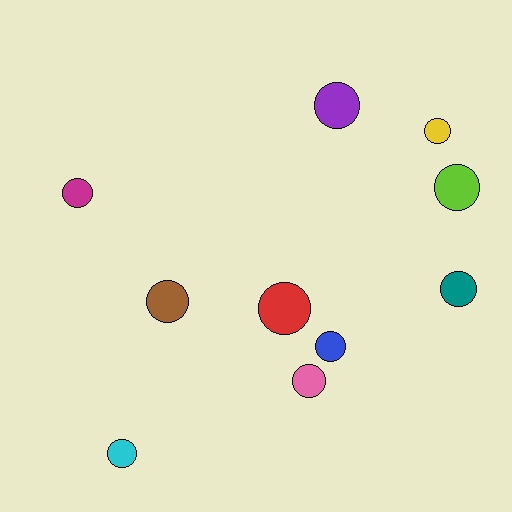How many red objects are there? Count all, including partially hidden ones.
There is 1 red object.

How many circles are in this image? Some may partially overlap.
There are 10 circles.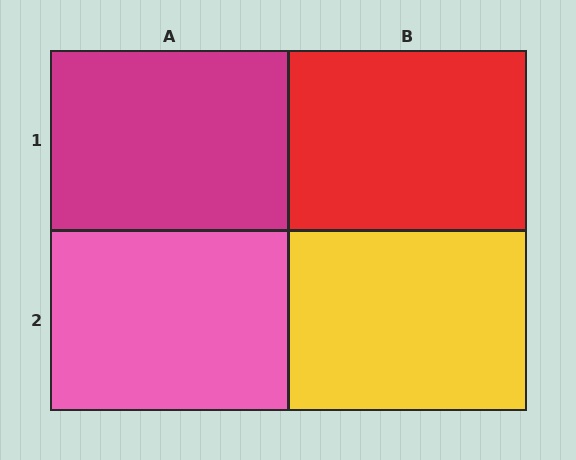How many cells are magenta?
1 cell is magenta.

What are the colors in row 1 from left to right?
Magenta, red.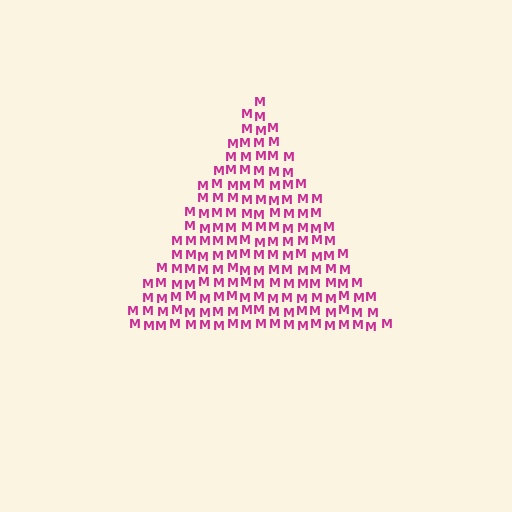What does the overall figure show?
The overall figure shows a triangle.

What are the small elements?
The small elements are letter M's.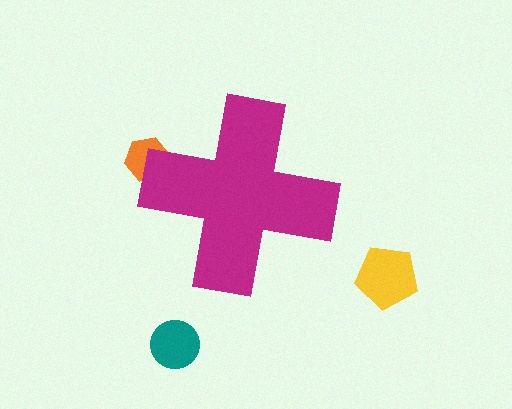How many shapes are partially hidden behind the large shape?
1 shape is partially hidden.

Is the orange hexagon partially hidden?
Yes, the orange hexagon is partially hidden behind the magenta cross.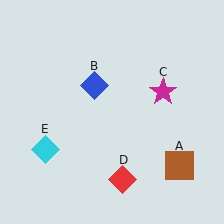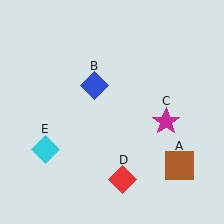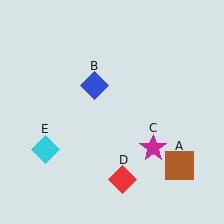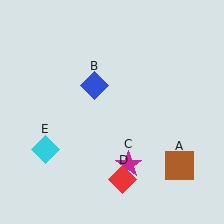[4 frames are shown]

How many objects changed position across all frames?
1 object changed position: magenta star (object C).